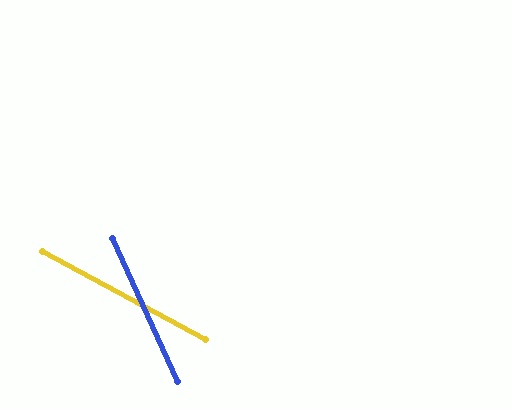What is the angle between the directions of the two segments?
Approximately 37 degrees.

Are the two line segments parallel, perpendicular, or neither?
Neither parallel nor perpendicular — they differ by about 37°.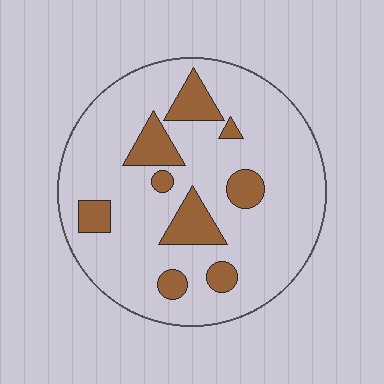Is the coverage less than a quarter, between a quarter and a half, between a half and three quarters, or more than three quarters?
Less than a quarter.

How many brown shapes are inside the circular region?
9.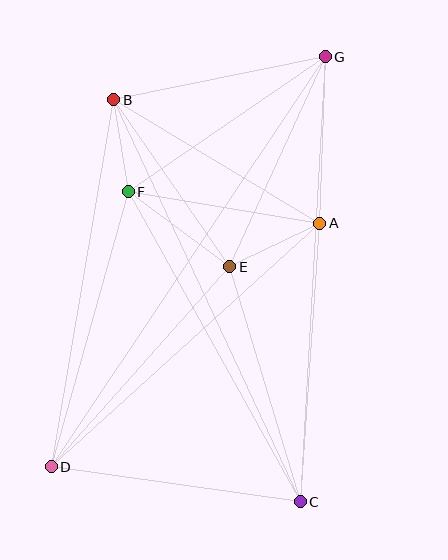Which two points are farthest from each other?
Points D and G are farthest from each other.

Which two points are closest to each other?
Points B and F are closest to each other.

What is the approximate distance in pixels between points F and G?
The distance between F and G is approximately 239 pixels.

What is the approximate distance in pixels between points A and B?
The distance between A and B is approximately 240 pixels.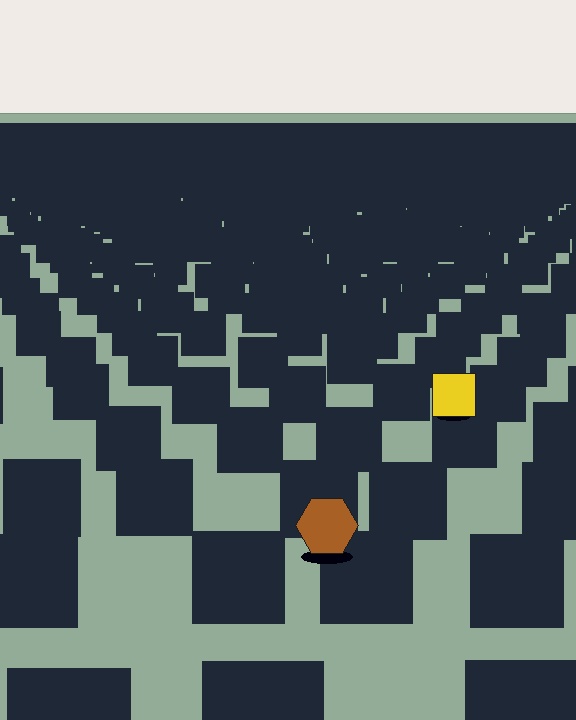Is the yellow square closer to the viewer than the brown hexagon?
No. The brown hexagon is closer — you can tell from the texture gradient: the ground texture is coarser near it.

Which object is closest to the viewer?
The brown hexagon is closest. The texture marks near it are larger and more spread out.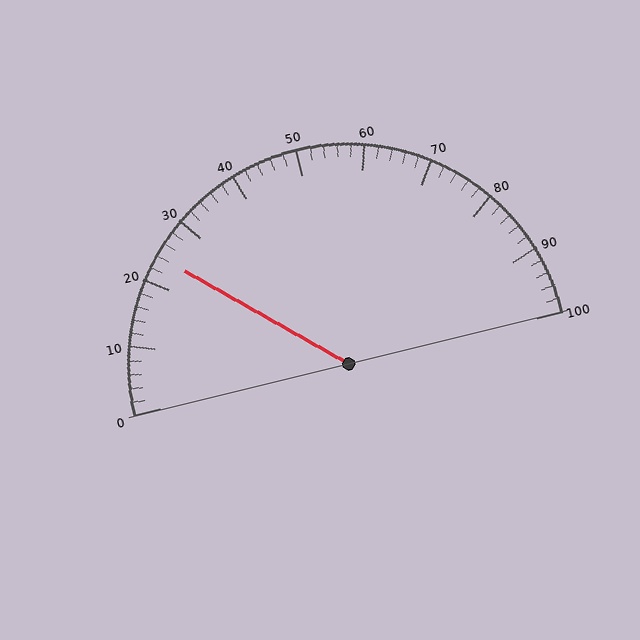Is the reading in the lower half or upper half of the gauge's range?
The reading is in the lower half of the range (0 to 100).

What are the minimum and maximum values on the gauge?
The gauge ranges from 0 to 100.